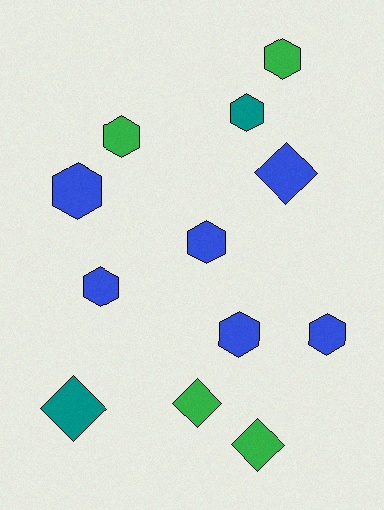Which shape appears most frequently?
Hexagon, with 8 objects.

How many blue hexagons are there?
There are 5 blue hexagons.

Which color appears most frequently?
Blue, with 6 objects.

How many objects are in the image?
There are 12 objects.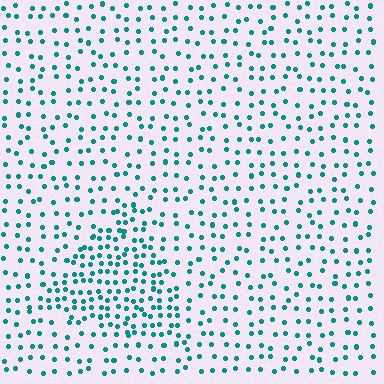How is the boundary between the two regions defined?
The boundary is defined by a change in element density (approximately 2.0x ratio). All elements are the same color, size, and shape.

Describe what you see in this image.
The image contains small teal elements arranged at two different densities. A triangle-shaped region is visible where the elements are more densely packed than the surrounding area.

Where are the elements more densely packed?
The elements are more densely packed inside the triangle boundary.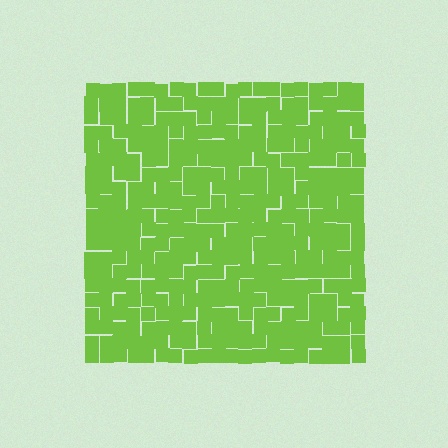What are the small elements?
The small elements are squares.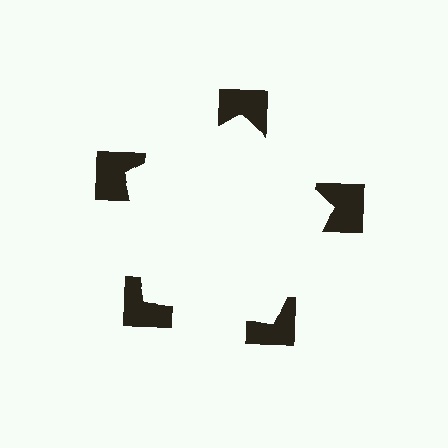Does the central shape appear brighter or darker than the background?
It typically appears slightly brighter than the background, even though no actual brightness change is drawn.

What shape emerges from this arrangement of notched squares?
An illusory pentagon — its edges are inferred from the aligned wedge cuts in the notched squares, not physically drawn.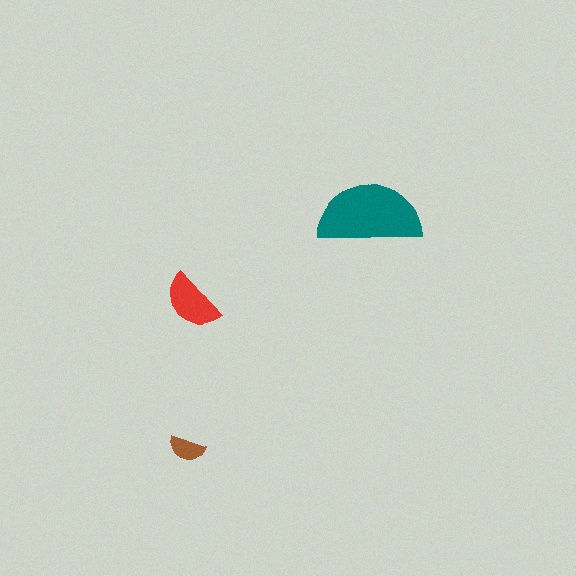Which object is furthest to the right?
The teal semicircle is rightmost.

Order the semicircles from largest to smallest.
the teal one, the red one, the brown one.